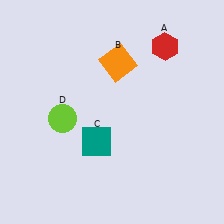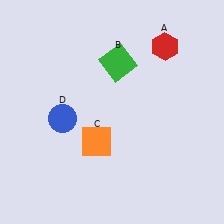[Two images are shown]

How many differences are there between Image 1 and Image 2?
There are 3 differences between the two images.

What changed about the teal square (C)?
In Image 1, C is teal. In Image 2, it changed to orange.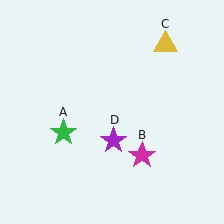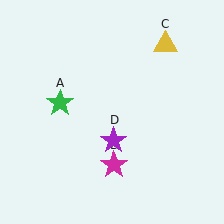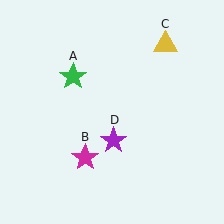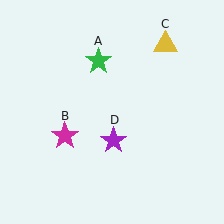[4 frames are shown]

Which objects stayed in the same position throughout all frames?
Yellow triangle (object C) and purple star (object D) remained stationary.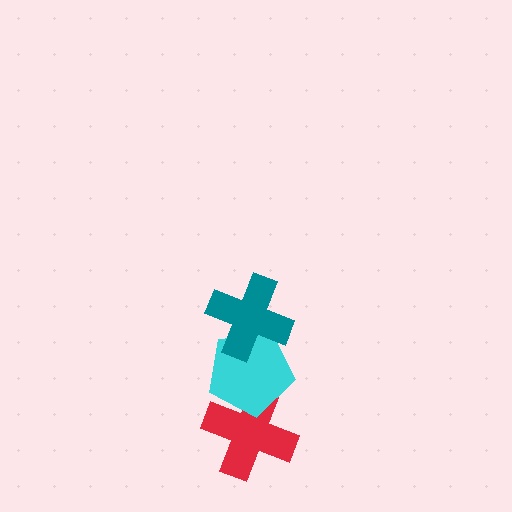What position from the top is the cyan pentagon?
The cyan pentagon is 2nd from the top.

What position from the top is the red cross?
The red cross is 3rd from the top.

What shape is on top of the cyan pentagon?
The teal cross is on top of the cyan pentagon.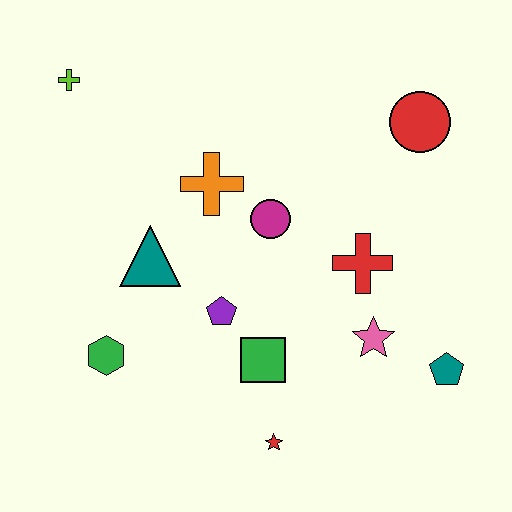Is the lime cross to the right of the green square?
No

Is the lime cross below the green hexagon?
No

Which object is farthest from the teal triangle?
The teal pentagon is farthest from the teal triangle.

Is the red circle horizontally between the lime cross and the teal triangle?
No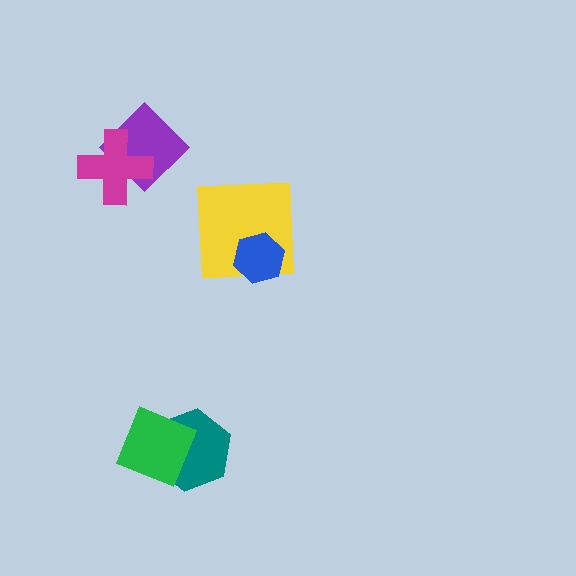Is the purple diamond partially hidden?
Yes, it is partially covered by another shape.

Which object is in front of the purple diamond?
The magenta cross is in front of the purple diamond.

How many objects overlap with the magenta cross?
1 object overlaps with the magenta cross.